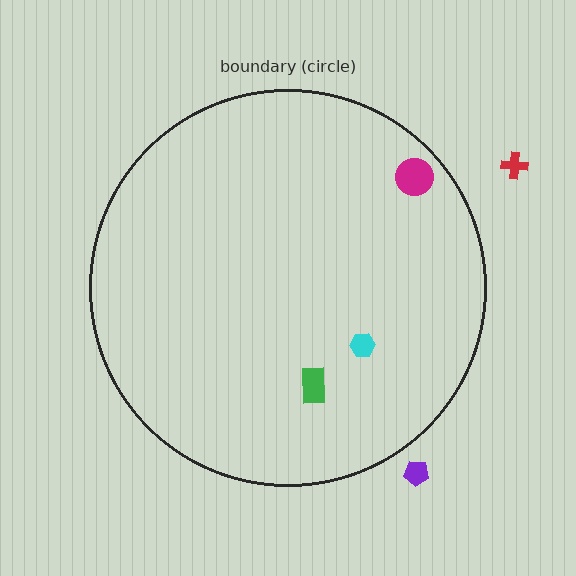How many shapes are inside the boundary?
3 inside, 2 outside.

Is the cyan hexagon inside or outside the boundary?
Inside.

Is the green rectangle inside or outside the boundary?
Inside.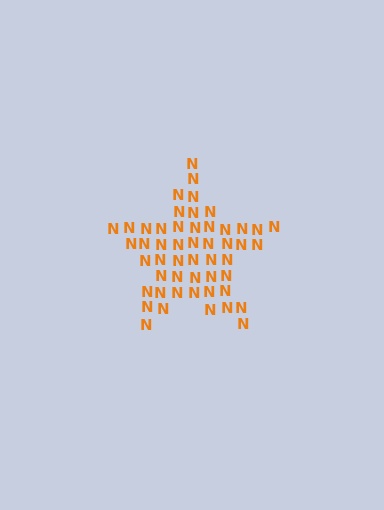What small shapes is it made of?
It is made of small letter N's.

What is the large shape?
The large shape is a star.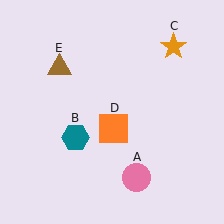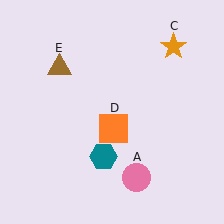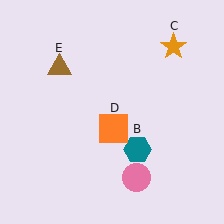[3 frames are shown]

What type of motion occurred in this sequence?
The teal hexagon (object B) rotated counterclockwise around the center of the scene.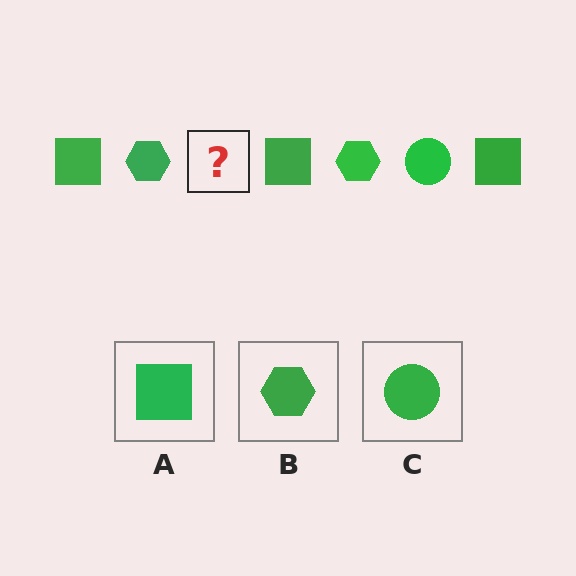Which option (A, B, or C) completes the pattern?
C.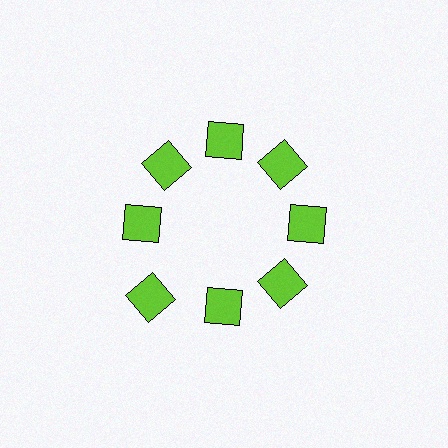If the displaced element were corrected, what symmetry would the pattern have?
It would have 8-fold rotational symmetry — the pattern would map onto itself every 45 degrees.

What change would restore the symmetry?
The symmetry would be restored by moving it inward, back onto the ring so that all 8 squares sit at equal angles and equal distance from the center.